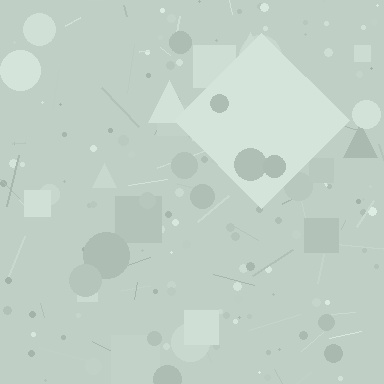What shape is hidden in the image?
A diamond is hidden in the image.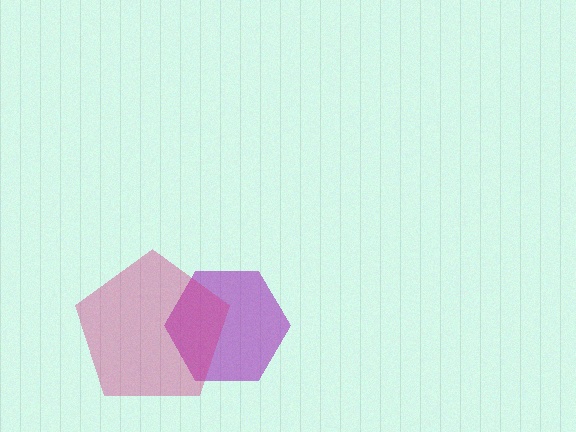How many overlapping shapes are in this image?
There are 2 overlapping shapes in the image.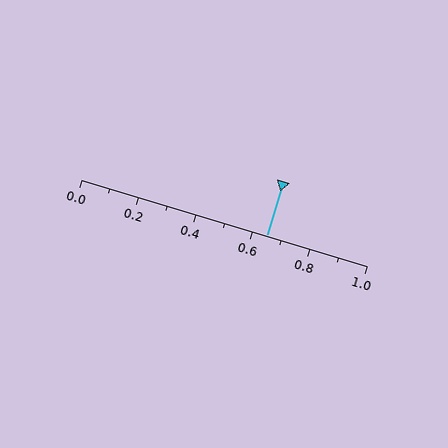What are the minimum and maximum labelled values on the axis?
The axis runs from 0.0 to 1.0.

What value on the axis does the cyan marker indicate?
The marker indicates approximately 0.65.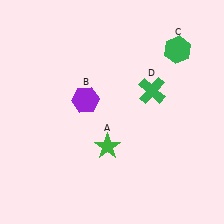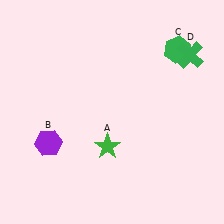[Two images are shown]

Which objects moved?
The objects that moved are: the purple hexagon (B), the green cross (D).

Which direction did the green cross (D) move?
The green cross (D) moved right.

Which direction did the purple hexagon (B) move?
The purple hexagon (B) moved down.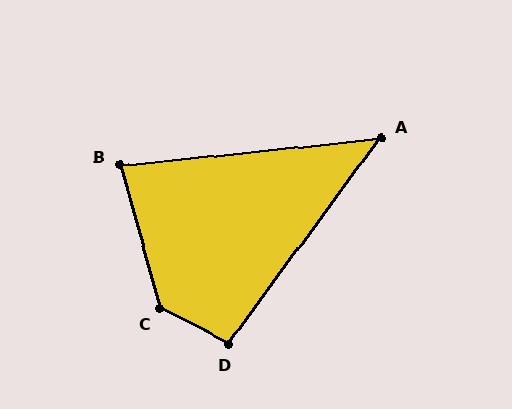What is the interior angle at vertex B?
Approximately 80 degrees (acute).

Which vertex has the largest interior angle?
C, at approximately 132 degrees.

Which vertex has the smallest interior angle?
A, at approximately 48 degrees.